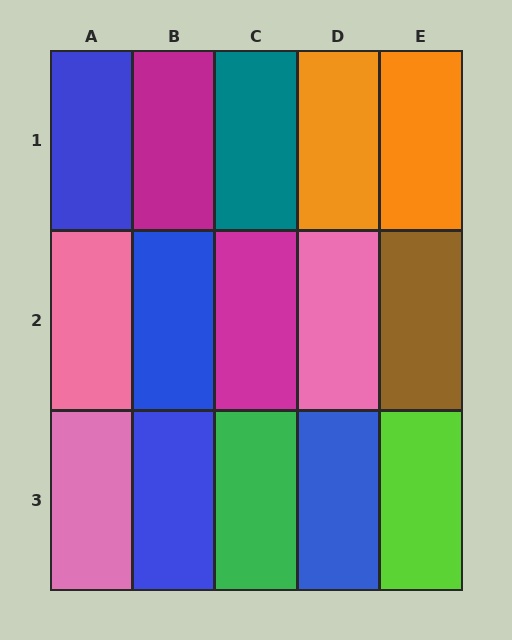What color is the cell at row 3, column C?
Green.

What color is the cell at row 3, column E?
Lime.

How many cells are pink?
3 cells are pink.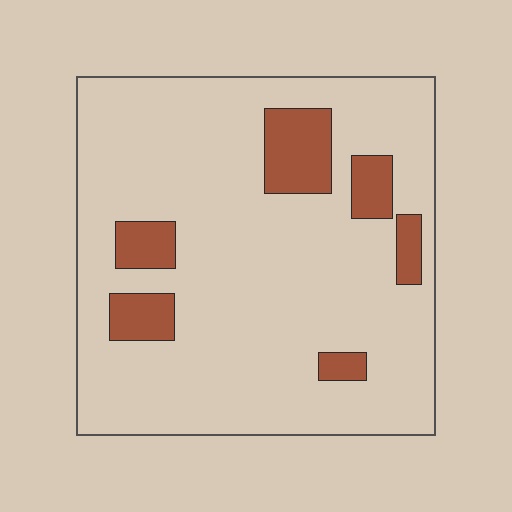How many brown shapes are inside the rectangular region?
6.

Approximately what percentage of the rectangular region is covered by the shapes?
Approximately 15%.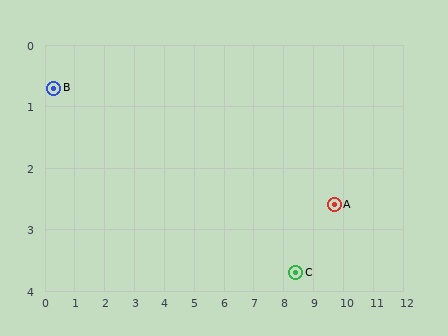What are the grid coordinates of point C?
Point C is at approximately (8.4, 3.7).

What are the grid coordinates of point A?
Point A is at approximately (9.7, 2.6).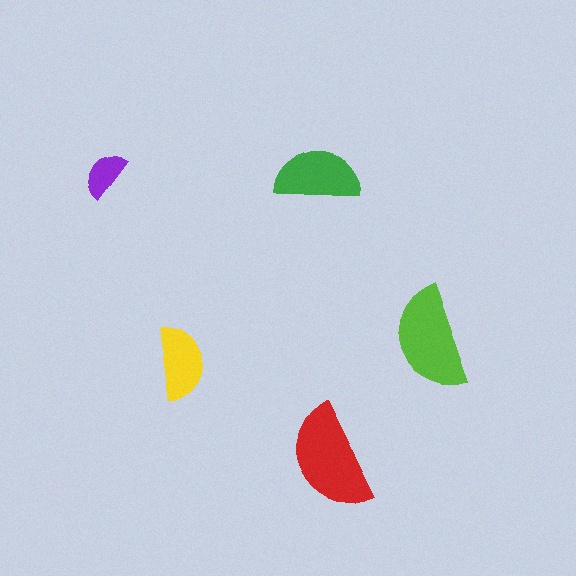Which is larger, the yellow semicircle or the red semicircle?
The red one.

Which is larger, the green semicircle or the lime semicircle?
The lime one.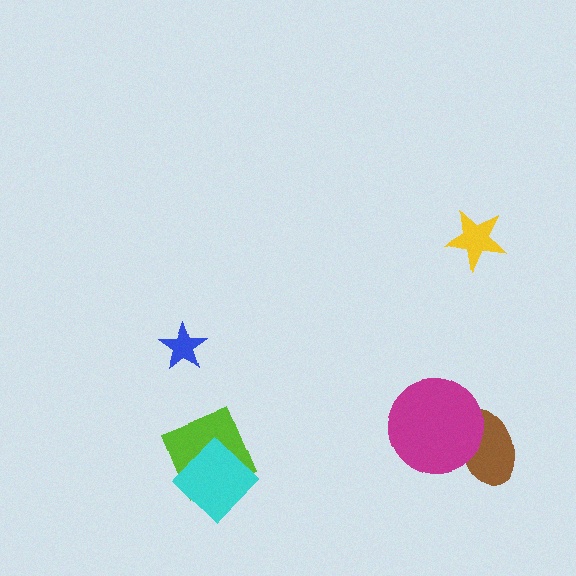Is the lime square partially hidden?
Yes, it is partially covered by another shape.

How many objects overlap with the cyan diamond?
1 object overlaps with the cyan diamond.